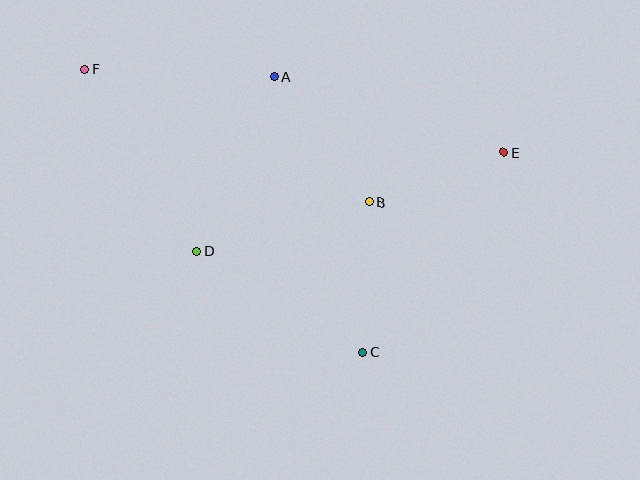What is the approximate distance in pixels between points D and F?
The distance between D and F is approximately 213 pixels.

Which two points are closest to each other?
Points B and E are closest to each other.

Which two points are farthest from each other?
Points E and F are farthest from each other.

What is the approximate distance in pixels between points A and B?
The distance between A and B is approximately 157 pixels.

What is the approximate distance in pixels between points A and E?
The distance between A and E is approximately 242 pixels.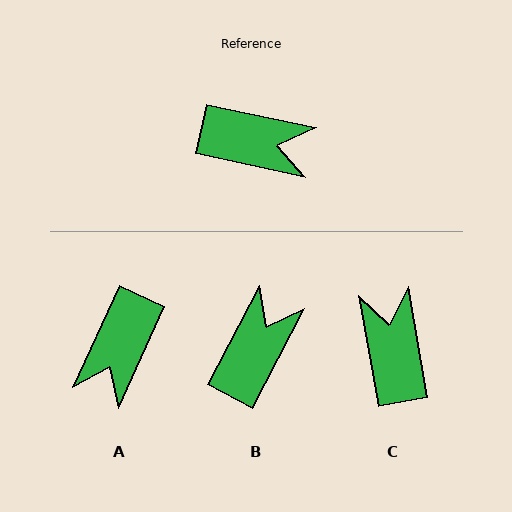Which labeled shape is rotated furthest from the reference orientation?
C, about 112 degrees away.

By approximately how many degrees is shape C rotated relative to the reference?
Approximately 112 degrees counter-clockwise.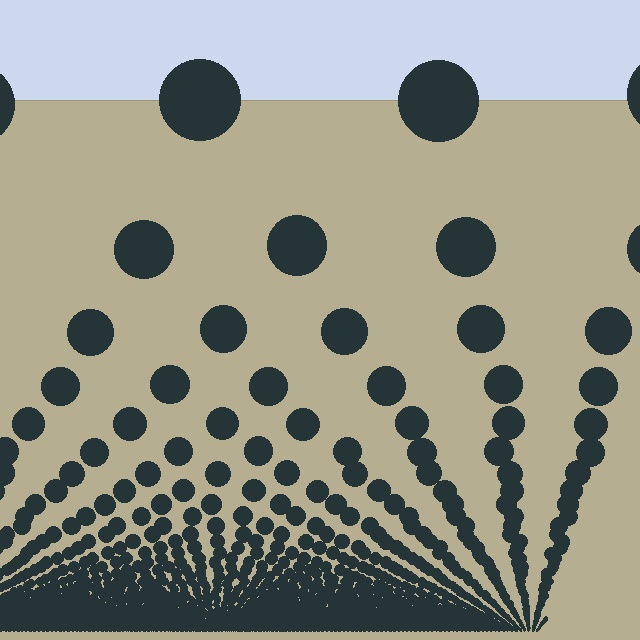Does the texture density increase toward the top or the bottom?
Density increases toward the bottom.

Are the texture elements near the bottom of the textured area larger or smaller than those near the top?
Smaller. The gradient is inverted — elements near the bottom are smaller and denser.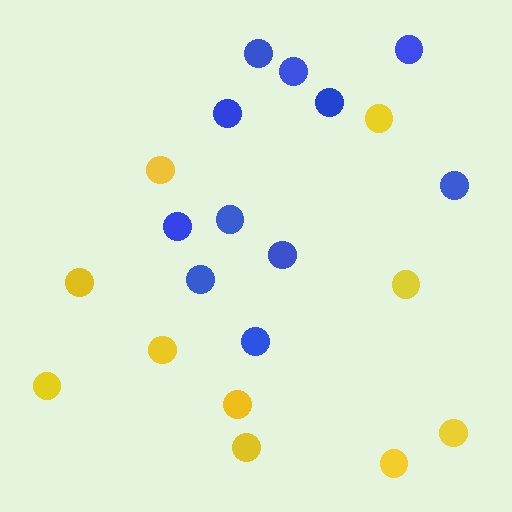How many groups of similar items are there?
There are 2 groups: one group of yellow circles (10) and one group of blue circles (11).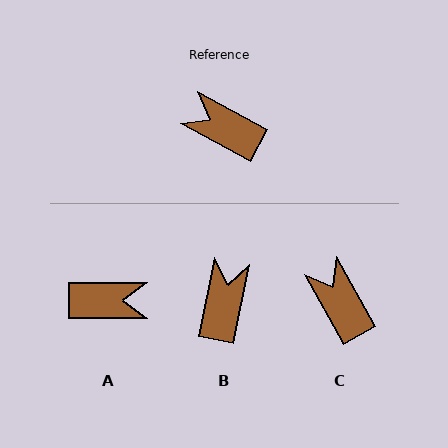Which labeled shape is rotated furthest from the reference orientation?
A, about 152 degrees away.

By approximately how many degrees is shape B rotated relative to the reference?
Approximately 73 degrees clockwise.